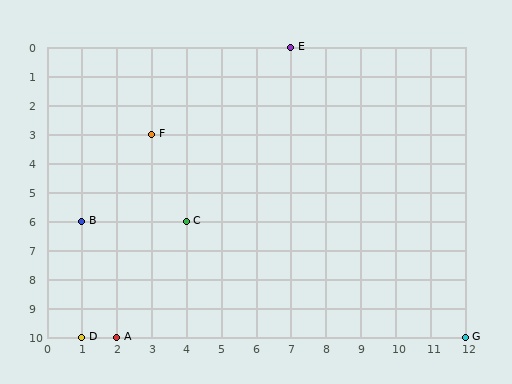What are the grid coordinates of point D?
Point D is at grid coordinates (1, 10).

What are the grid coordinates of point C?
Point C is at grid coordinates (4, 6).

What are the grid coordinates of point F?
Point F is at grid coordinates (3, 3).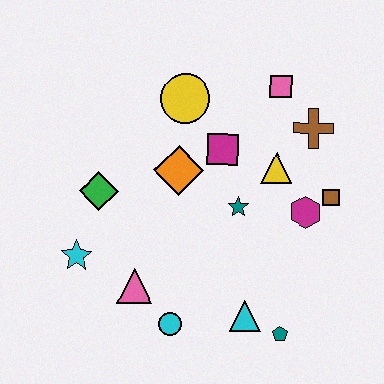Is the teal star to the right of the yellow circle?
Yes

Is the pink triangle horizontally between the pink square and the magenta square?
No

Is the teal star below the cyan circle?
No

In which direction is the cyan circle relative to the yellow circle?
The cyan circle is below the yellow circle.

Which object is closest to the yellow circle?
The magenta square is closest to the yellow circle.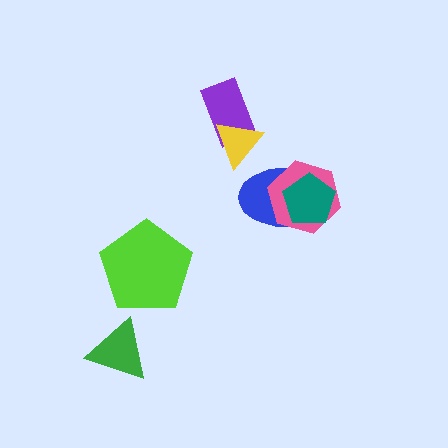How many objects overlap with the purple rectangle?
1 object overlaps with the purple rectangle.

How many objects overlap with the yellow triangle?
1 object overlaps with the yellow triangle.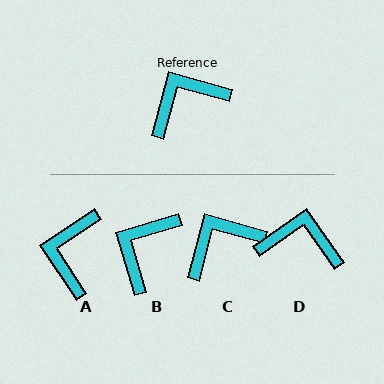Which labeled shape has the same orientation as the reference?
C.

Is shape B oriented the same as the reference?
No, it is off by about 31 degrees.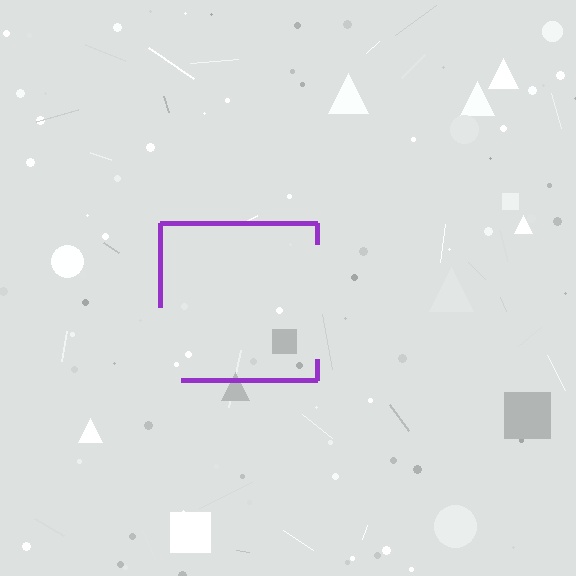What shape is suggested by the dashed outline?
The dashed outline suggests a square.